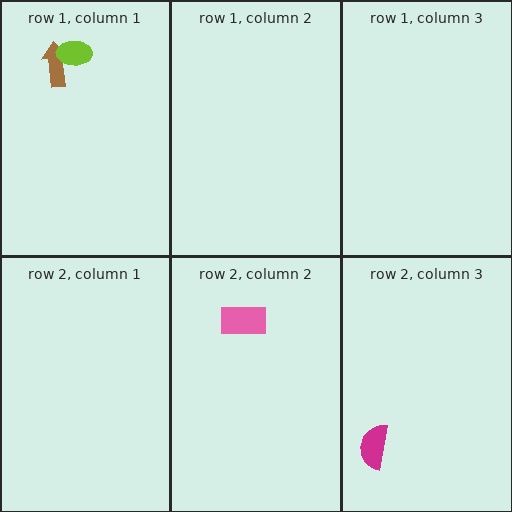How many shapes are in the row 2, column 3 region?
1.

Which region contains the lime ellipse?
The row 1, column 1 region.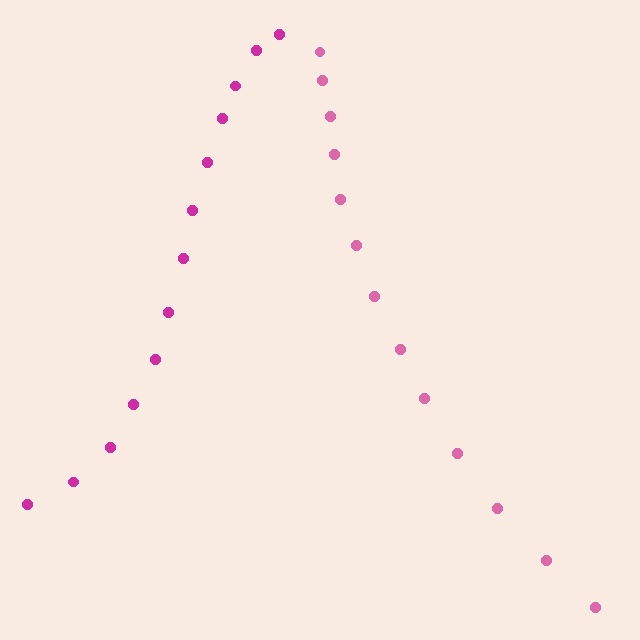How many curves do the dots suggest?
There are 2 distinct paths.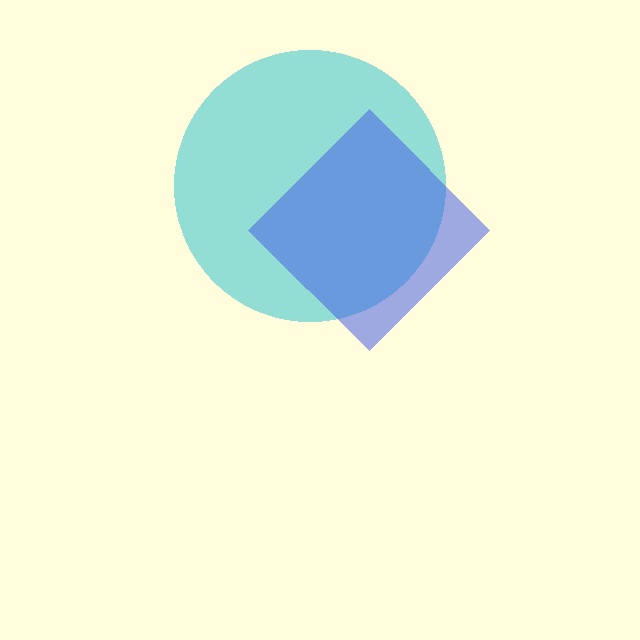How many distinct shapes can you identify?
There are 2 distinct shapes: a cyan circle, a blue diamond.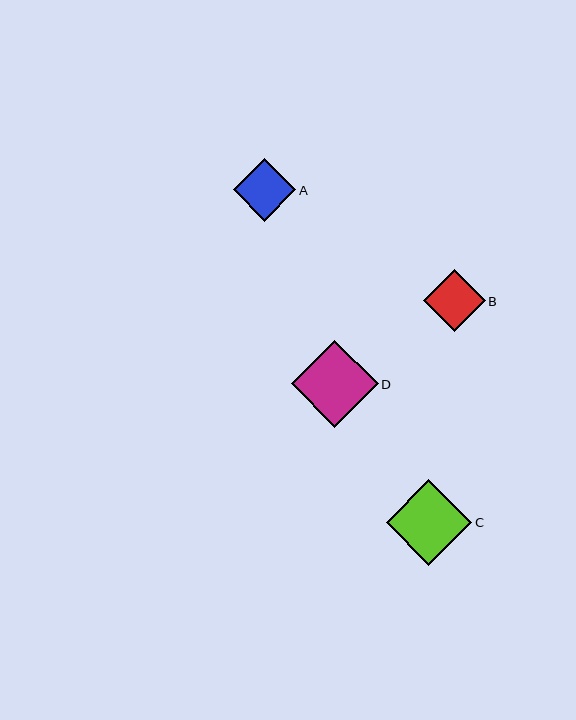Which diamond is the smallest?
Diamond B is the smallest with a size of approximately 61 pixels.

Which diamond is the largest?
Diamond D is the largest with a size of approximately 87 pixels.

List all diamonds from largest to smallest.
From largest to smallest: D, C, A, B.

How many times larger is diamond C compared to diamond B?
Diamond C is approximately 1.4 times the size of diamond B.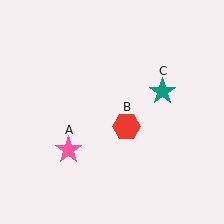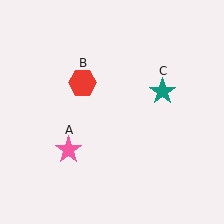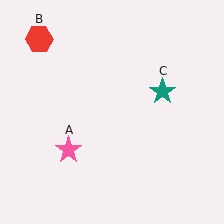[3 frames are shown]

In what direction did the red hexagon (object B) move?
The red hexagon (object B) moved up and to the left.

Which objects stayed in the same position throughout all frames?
Pink star (object A) and teal star (object C) remained stationary.